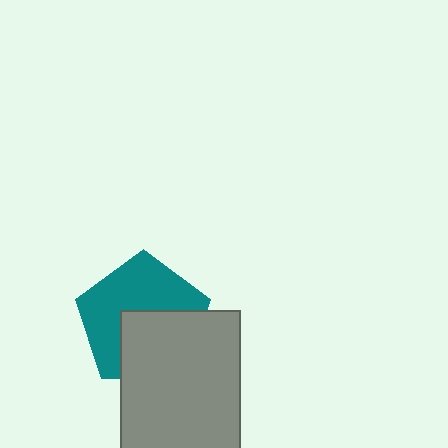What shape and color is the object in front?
The object in front is a gray rectangle.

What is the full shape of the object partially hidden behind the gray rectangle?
The partially hidden object is a teal pentagon.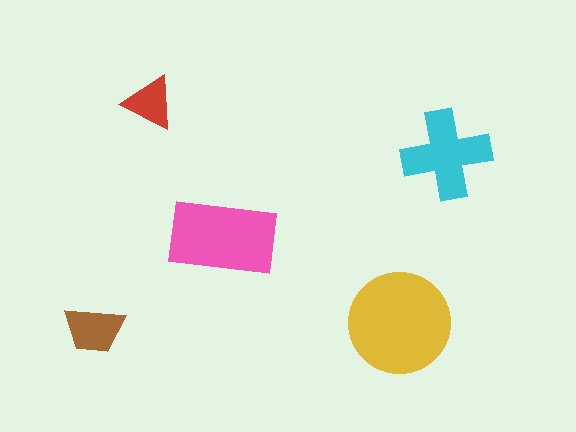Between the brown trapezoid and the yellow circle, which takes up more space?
The yellow circle.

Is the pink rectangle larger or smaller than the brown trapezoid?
Larger.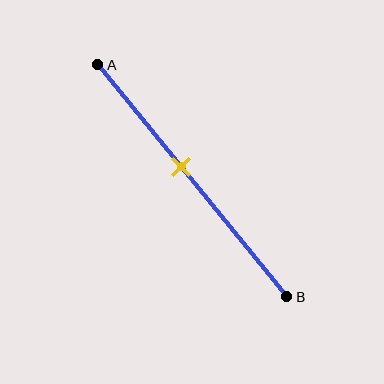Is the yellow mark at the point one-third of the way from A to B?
No, the mark is at about 45% from A, not at the 33% one-third point.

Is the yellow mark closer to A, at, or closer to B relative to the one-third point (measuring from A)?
The yellow mark is closer to point B than the one-third point of segment AB.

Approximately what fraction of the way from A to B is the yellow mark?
The yellow mark is approximately 45% of the way from A to B.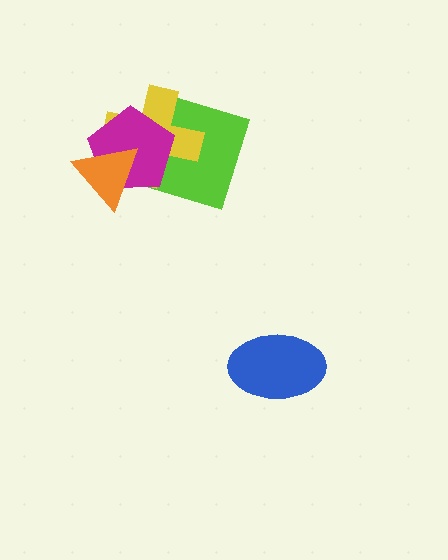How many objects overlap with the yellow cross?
3 objects overlap with the yellow cross.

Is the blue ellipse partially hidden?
No, no other shape covers it.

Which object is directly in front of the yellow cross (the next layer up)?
The magenta pentagon is directly in front of the yellow cross.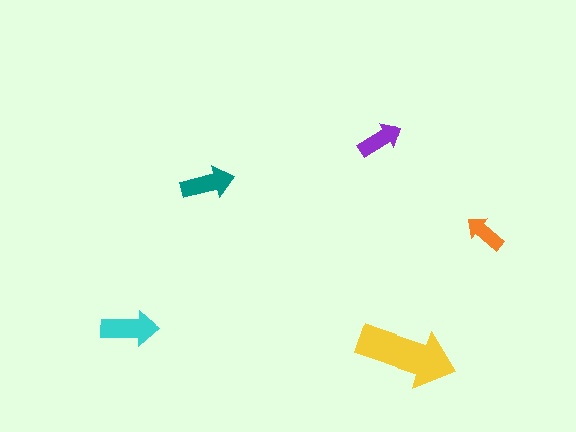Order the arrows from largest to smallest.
the yellow one, the cyan one, the teal one, the purple one, the orange one.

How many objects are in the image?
There are 5 objects in the image.